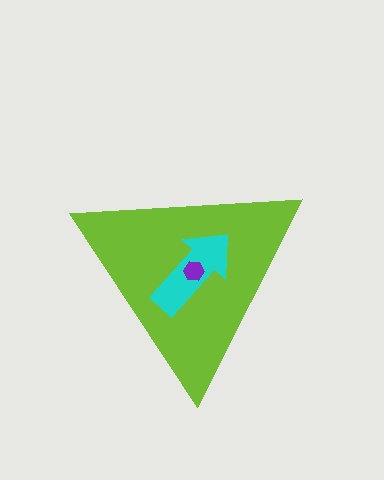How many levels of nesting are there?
3.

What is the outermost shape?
The lime triangle.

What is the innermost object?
The purple hexagon.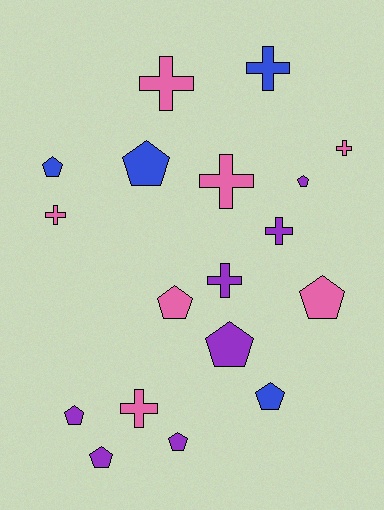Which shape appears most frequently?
Pentagon, with 10 objects.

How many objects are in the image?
There are 18 objects.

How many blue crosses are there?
There is 1 blue cross.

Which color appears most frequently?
Pink, with 7 objects.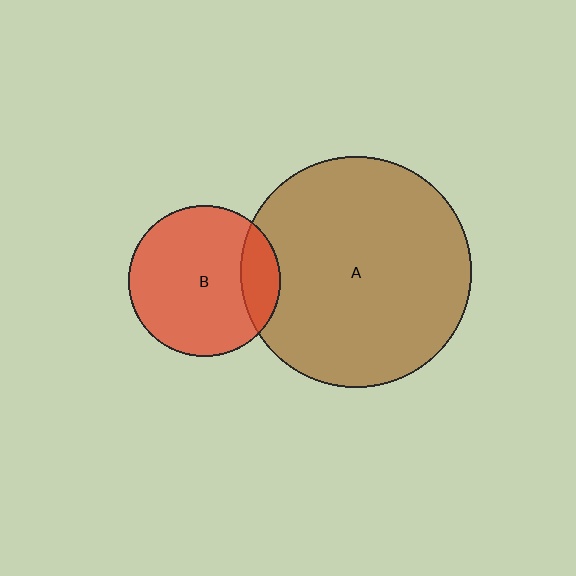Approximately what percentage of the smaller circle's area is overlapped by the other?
Approximately 15%.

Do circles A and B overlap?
Yes.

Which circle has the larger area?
Circle A (brown).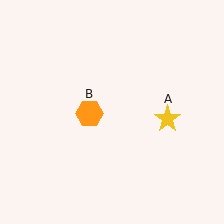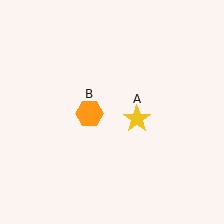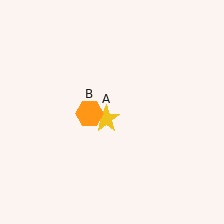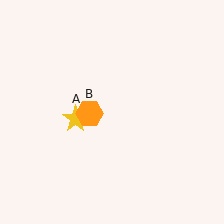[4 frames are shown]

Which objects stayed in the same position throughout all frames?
Orange hexagon (object B) remained stationary.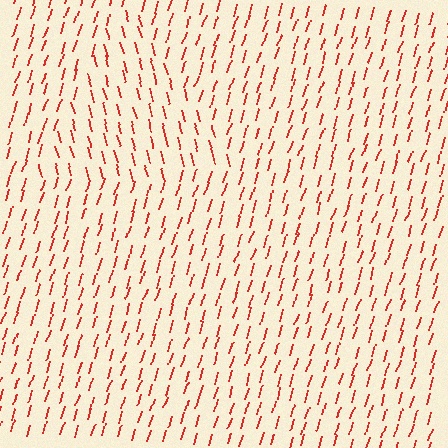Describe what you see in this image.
The image is filled with small red line segments. A triangle region in the image has lines oriented differently from the surrounding lines, creating a visible texture boundary.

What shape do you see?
I see a triangle.